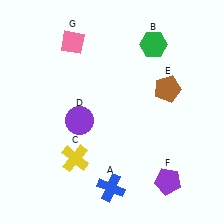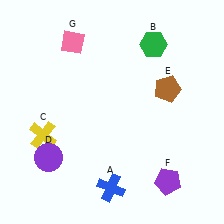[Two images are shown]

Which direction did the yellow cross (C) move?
The yellow cross (C) moved left.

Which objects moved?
The objects that moved are: the yellow cross (C), the purple circle (D).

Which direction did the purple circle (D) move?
The purple circle (D) moved down.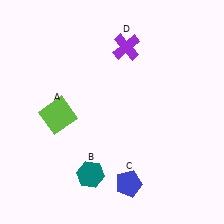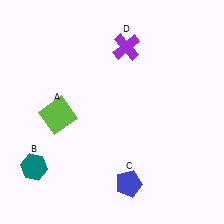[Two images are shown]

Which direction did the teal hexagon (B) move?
The teal hexagon (B) moved left.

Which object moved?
The teal hexagon (B) moved left.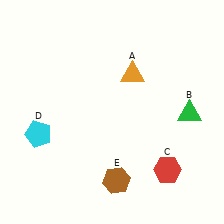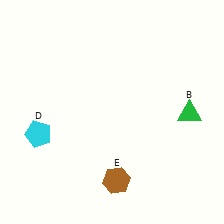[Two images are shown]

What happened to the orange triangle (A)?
The orange triangle (A) was removed in Image 2. It was in the top-right area of Image 1.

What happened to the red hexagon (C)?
The red hexagon (C) was removed in Image 2. It was in the bottom-right area of Image 1.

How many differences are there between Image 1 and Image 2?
There are 2 differences between the two images.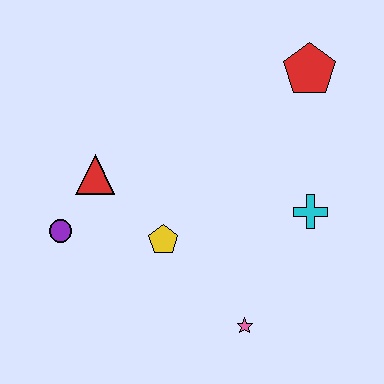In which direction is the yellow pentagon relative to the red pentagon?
The yellow pentagon is below the red pentagon.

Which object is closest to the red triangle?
The purple circle is closest to the red triangle.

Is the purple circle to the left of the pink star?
Yes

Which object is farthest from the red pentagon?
The purple circle is farthest from the red pentagon.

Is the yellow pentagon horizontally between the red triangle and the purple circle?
No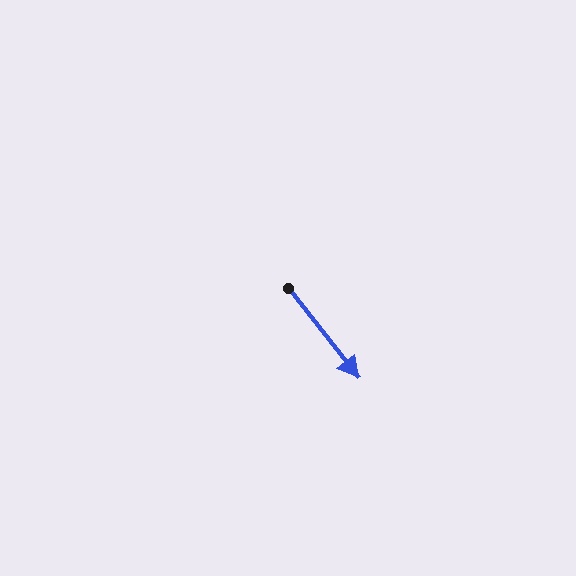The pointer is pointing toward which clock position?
Roughly 5 o'clock.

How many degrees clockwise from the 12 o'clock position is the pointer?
Approximately 142 degrees.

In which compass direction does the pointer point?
Southeast.